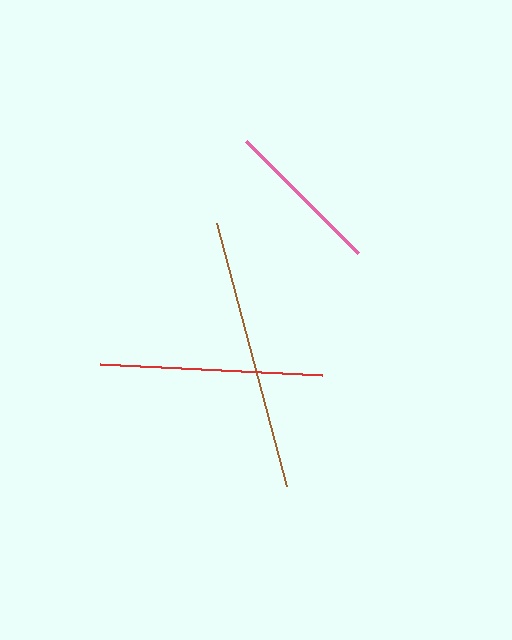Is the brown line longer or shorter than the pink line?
The brown line is longer than the pink line.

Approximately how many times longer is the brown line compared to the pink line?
The brown line is approximately 1.7 times the length of the pink line.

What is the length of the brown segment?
The brown segment is approximately 272 pixels long.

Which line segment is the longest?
The brown line is the longest at approximately 272 pixels.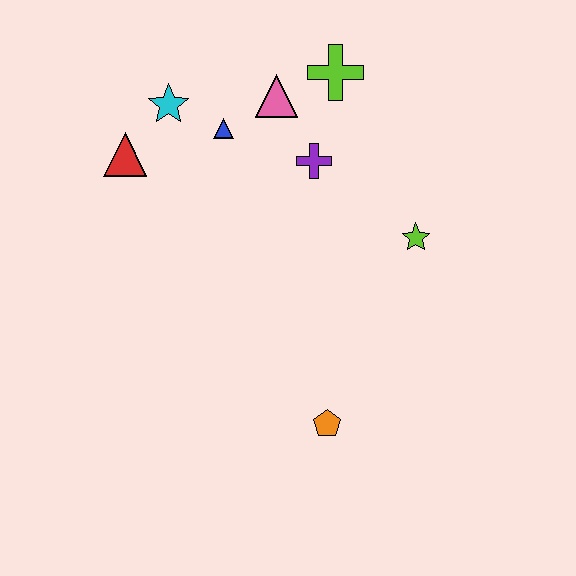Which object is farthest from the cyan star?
The orange pentagon is farthest from the cyan star.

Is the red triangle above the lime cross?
No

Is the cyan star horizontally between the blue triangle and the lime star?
No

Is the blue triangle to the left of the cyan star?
No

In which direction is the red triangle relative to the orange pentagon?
The red triangle is above the orange pentagon.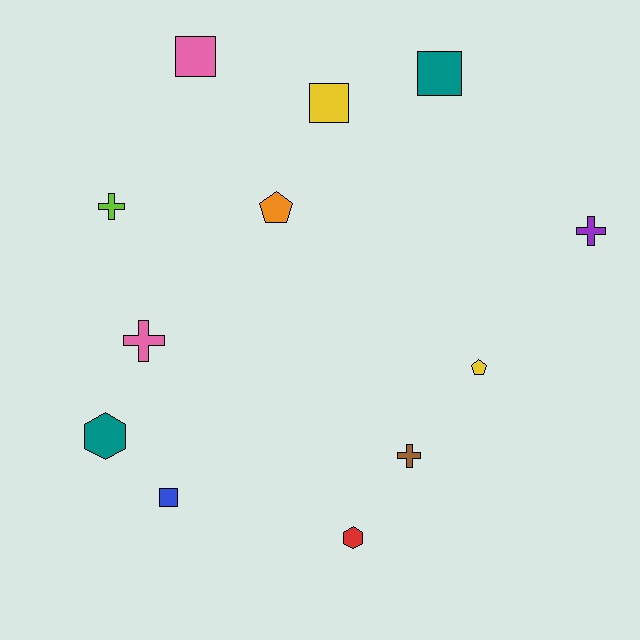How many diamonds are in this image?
There are no diamonds.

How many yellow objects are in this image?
There are 2 yellow objects.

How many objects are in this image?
There are 12 objects.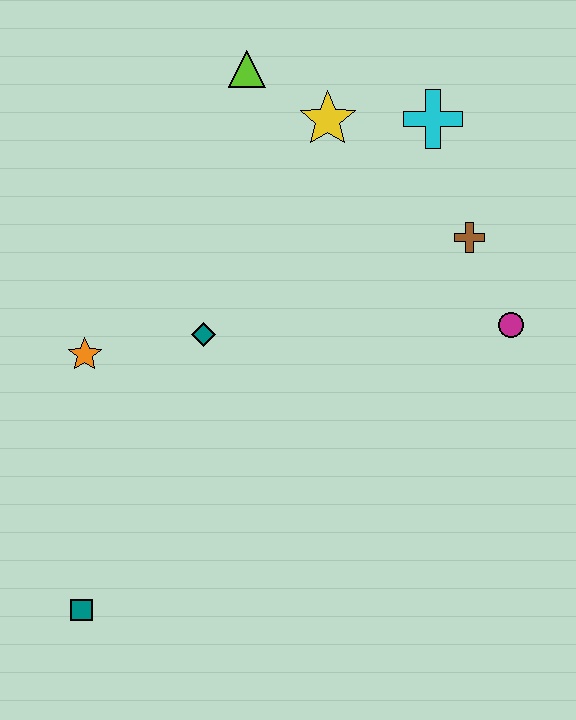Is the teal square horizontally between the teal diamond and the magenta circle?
No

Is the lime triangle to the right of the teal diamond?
Yes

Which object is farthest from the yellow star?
The teal square is farthest from the yellow star.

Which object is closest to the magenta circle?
The brown cross is closest to the magenta circle.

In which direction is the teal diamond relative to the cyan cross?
The teal diamond is to the left of the cyan cross.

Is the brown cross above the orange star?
Yes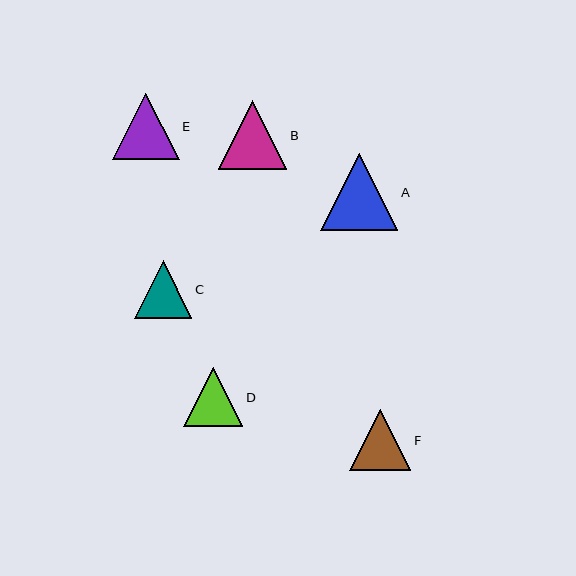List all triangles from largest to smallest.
From largest to smallest: A, B, E, F, D, C.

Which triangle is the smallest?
Triangle C is the smallest with a size of approximately 57 pixels.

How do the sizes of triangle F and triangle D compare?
Triangle F and triangle D are approximately the same size.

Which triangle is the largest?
Triangle A is the largest with a size of approximately 77 pixels.